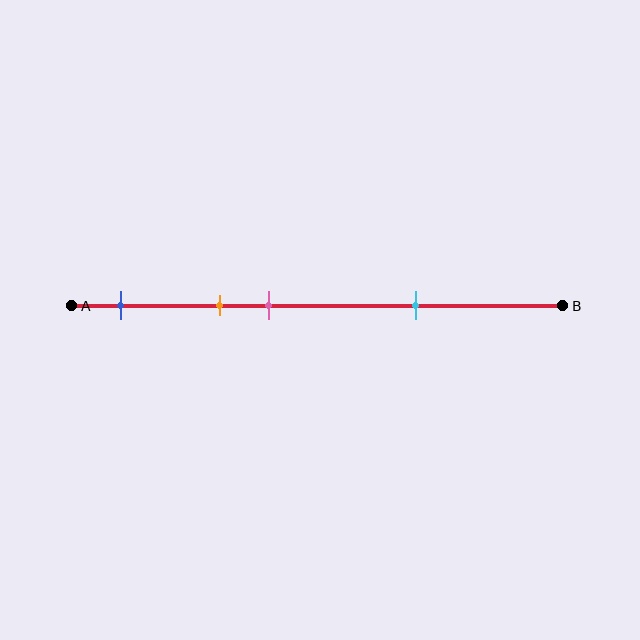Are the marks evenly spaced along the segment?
No, the marks are not evenly spaced.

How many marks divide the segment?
There are 4 marks dividing the segment.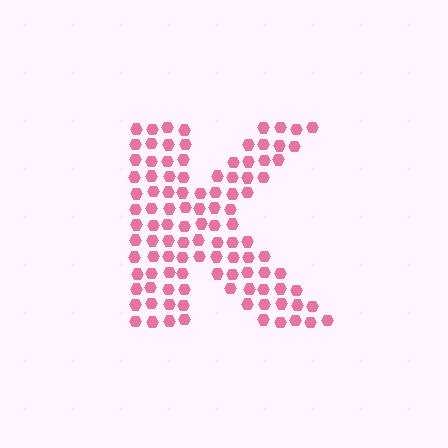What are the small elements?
The small elements are hexagons.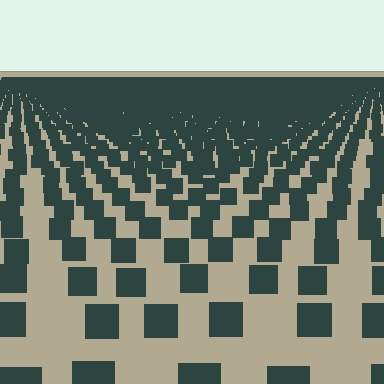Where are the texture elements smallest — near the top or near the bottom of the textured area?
Near the top.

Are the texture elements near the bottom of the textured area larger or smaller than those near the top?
Larger. Near the bottom, elements are closer to the viewer and appear at a bigger on-screen size.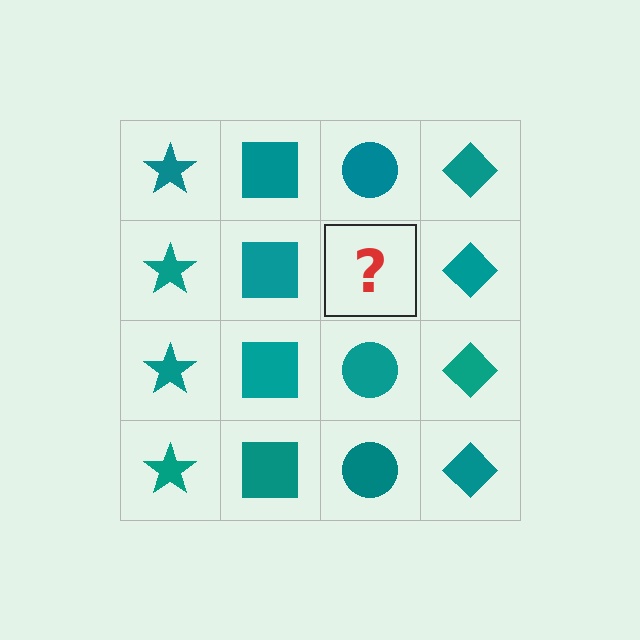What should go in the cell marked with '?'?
The missing cell should contain a teal circle.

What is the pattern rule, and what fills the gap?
The rule is that each column has a consistent shape. The gap should be filled with a teal circle.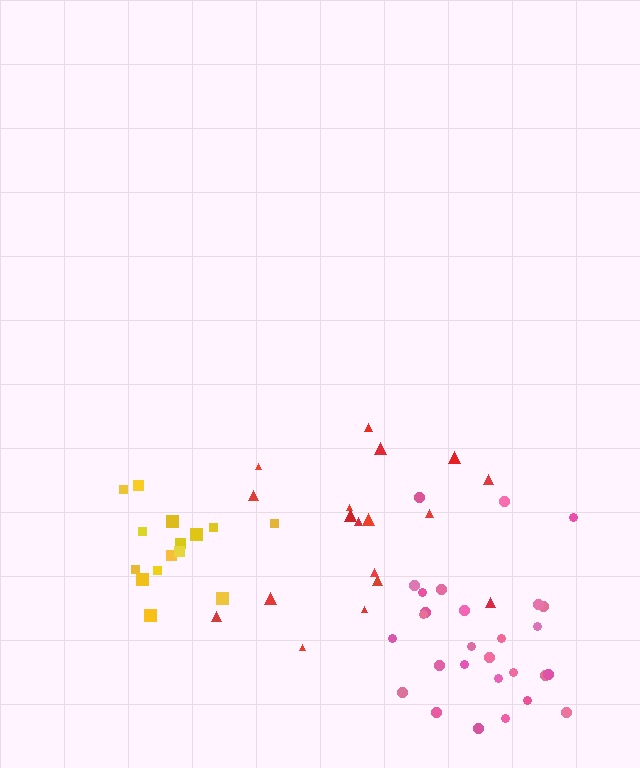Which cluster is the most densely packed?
Pink.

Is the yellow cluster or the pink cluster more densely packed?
Pink.